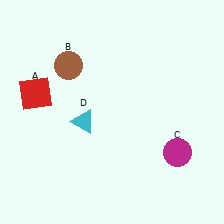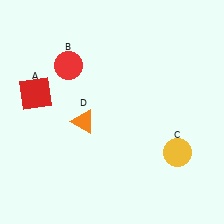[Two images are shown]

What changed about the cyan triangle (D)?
In Image 1, D is cyan. In Image 2, it changed to orange.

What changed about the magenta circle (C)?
In Image 1, C is magenta. In Image 2, it changed to yellow.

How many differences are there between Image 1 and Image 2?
There are 3 differences between the two images.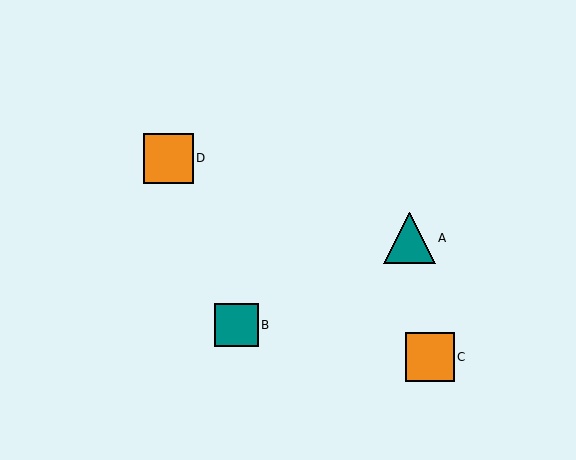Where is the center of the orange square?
The center of the orange square is at (168, 158).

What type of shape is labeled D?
Shape D is an orange square.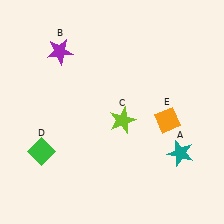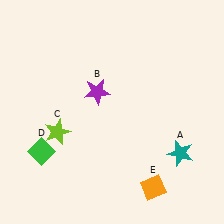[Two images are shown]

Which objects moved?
The objects that moved are: the purple star (B), the lime star (C), the orange diamond (E).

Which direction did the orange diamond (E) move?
The orange diamond (E) moved down.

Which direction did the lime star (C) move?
The lime star (C) moved left.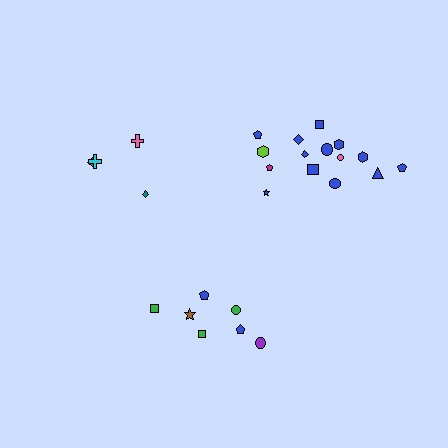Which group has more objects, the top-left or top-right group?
The top-right group.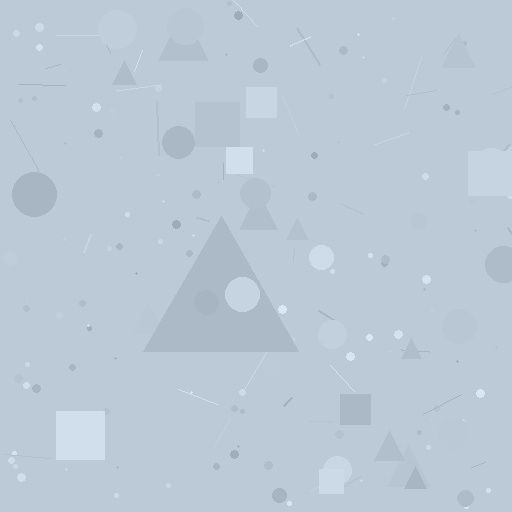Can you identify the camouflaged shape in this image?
The camouflaged shape is a triangle.